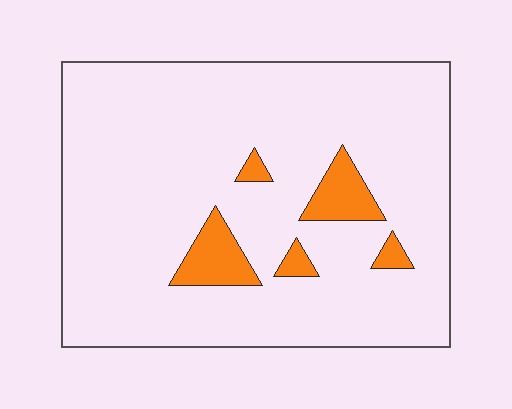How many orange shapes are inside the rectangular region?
5.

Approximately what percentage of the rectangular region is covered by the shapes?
Approximately 10%.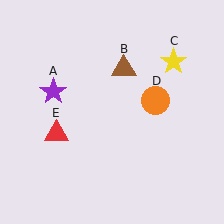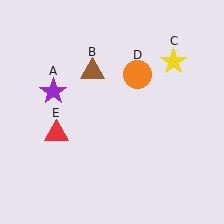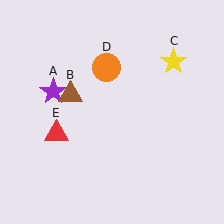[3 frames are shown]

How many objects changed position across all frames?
2 objects changed position: brown triangle (object B), orange circle (object D).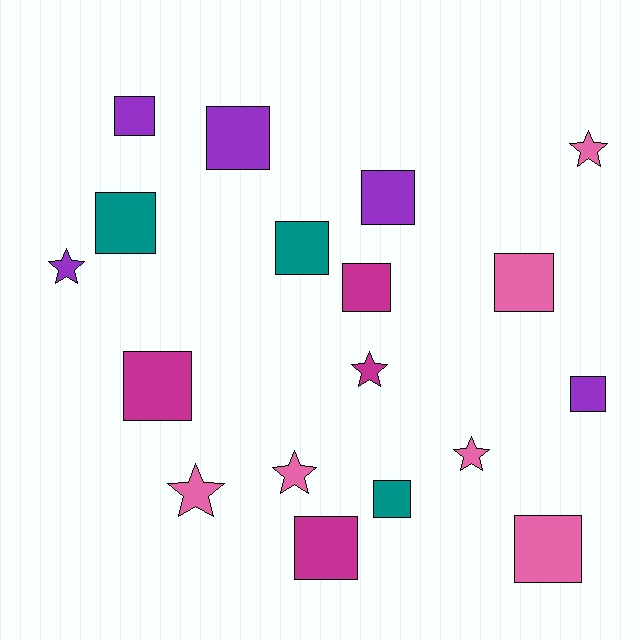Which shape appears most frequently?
Square, with 12 objects.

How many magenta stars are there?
There is 1 magenta star.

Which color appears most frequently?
Pink, with 6 objects.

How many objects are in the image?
There are 18 objects.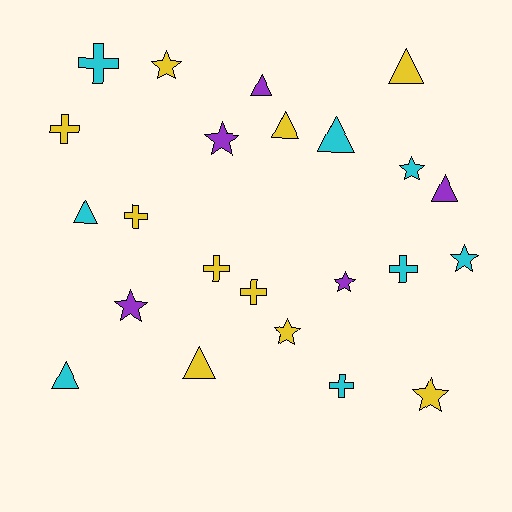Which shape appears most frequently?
Triangle, with 8 objects.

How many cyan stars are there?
There are 2 cyan stars.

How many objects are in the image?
There are 23 objects.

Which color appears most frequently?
Yellow, with 10 objects.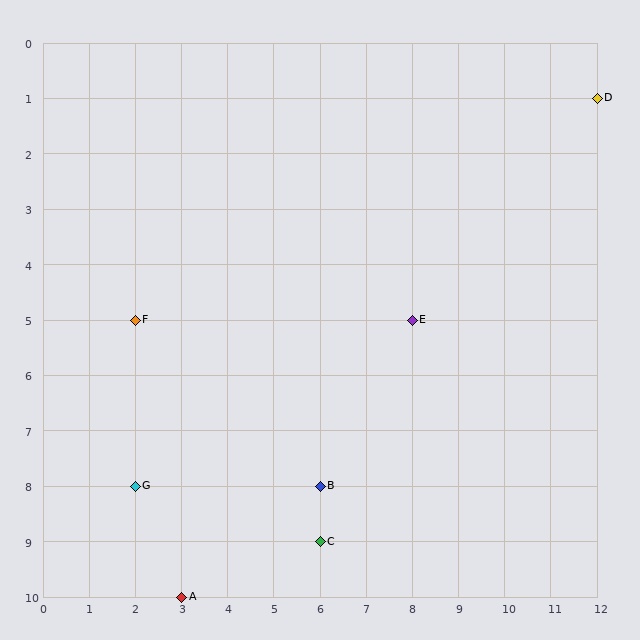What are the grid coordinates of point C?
Point C is at grid coordinates (6, 9).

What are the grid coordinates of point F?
Point F is at grid coordinates (2, 5).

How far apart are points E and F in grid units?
Points E and F are 6 columns apart.